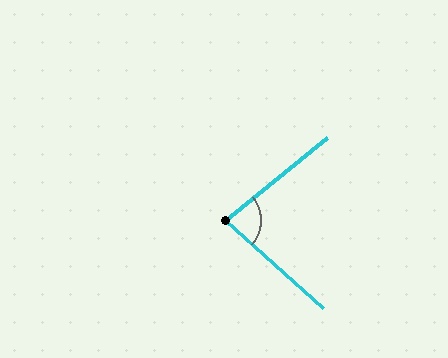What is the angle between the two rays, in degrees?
Approximately 81 degrees.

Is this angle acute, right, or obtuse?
It is acute.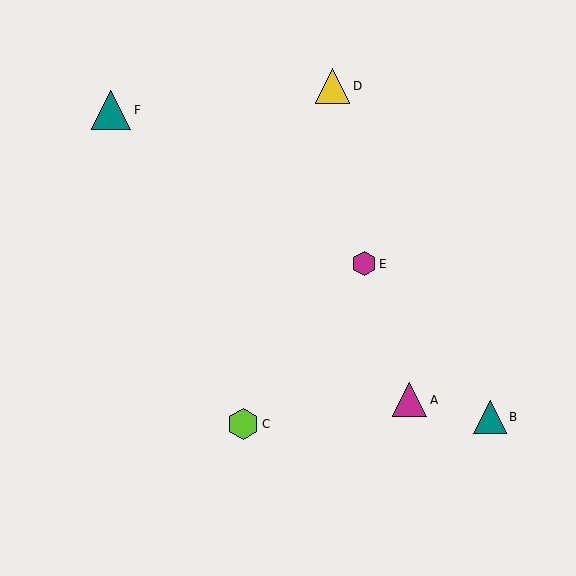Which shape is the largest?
The teal triangle (labeled F) is the largest.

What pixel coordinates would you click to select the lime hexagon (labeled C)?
Click at (243, 424) to select the lime hexagon C.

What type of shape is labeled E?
Shape E is a magenta hexagon.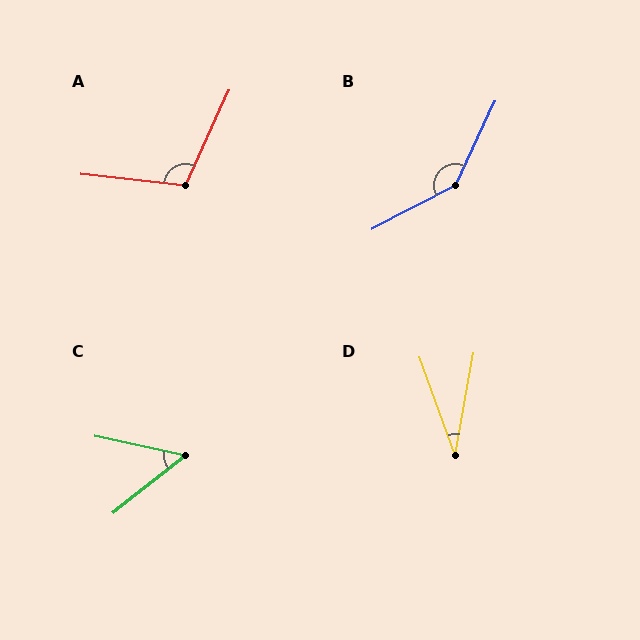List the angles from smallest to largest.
D (30°), C (51°), A (108°), B (143°).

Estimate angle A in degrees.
Approximately 108 degrees.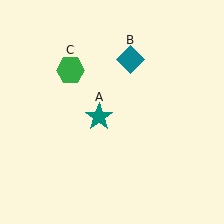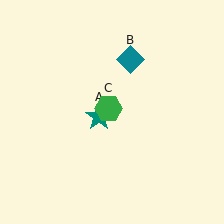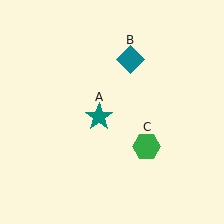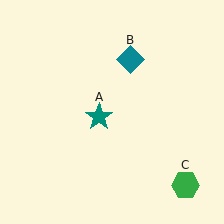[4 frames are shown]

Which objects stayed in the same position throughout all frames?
Teal star (object A) and teal diamond (object B) remained stationary.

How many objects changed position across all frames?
1 object changed position: green hexagon (object C).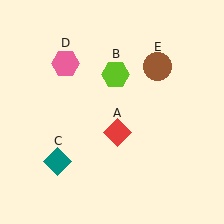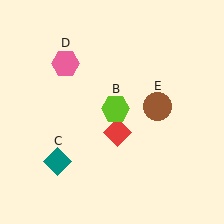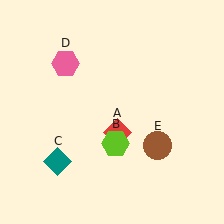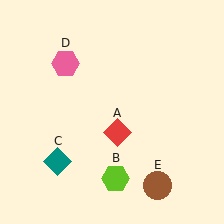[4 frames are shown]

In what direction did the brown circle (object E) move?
The brown circle (object E) moved down.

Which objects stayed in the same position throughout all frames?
Red diamond (object A) and teal diamond (object C) and pink hexagon (object D) remained stationary.